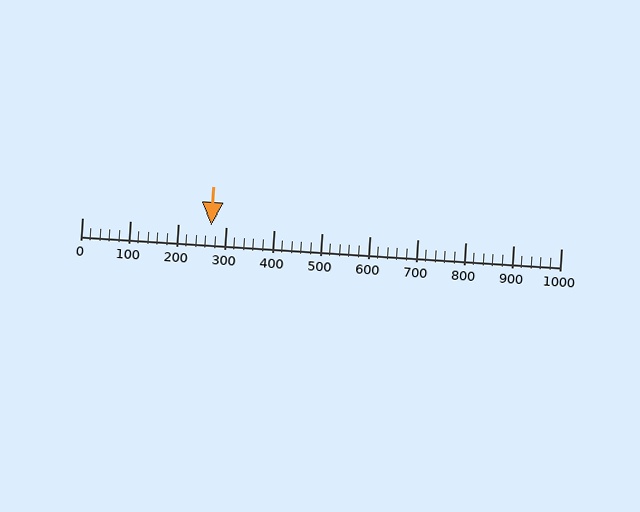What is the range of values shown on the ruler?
The ruler shows values from 0 to 1000.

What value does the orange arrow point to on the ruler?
The orange arrow points to approximately 269.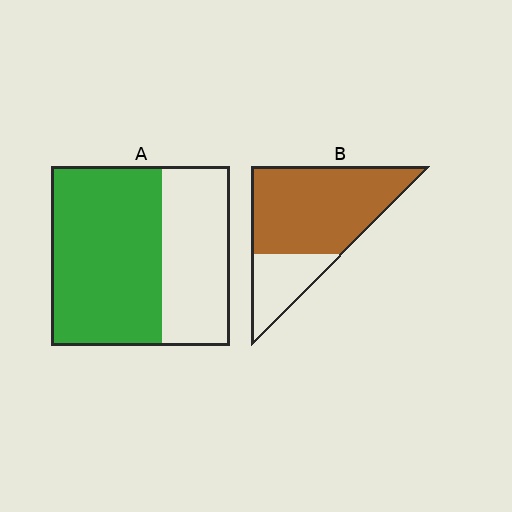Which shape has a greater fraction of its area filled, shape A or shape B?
Shape B.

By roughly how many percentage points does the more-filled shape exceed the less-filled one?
By roughly 10 percentage points (B over A).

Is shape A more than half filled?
Yes.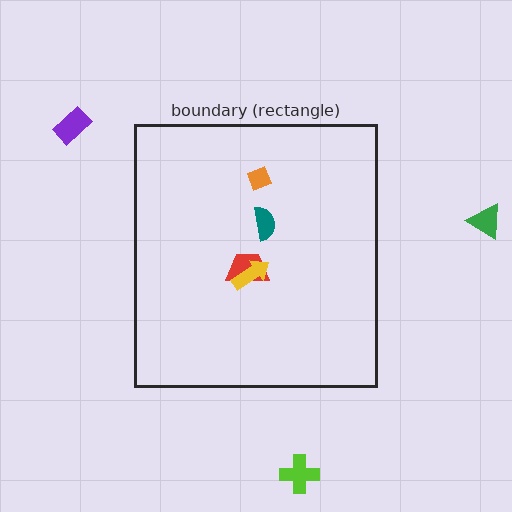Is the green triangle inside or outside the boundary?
Outside.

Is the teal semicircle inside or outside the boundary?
Inside.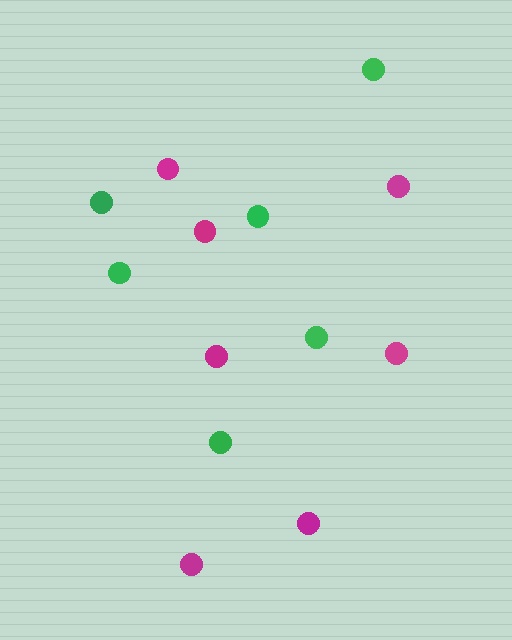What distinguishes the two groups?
There are 2 groups: one group of green circles (6) and one group of magenta circles (7).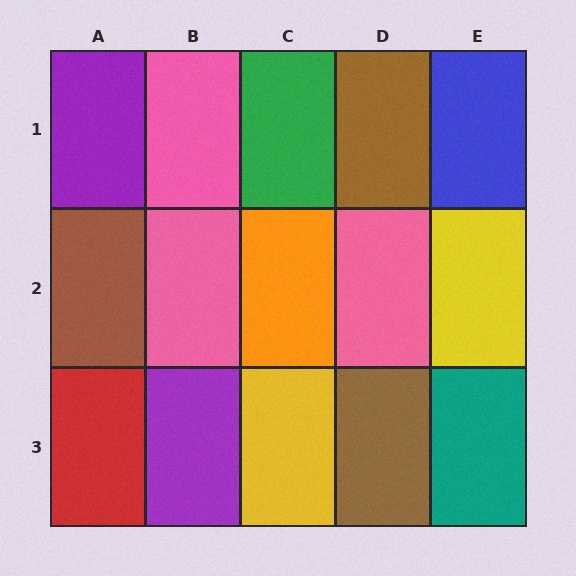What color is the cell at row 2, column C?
Orange.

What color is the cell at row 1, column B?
Pink.